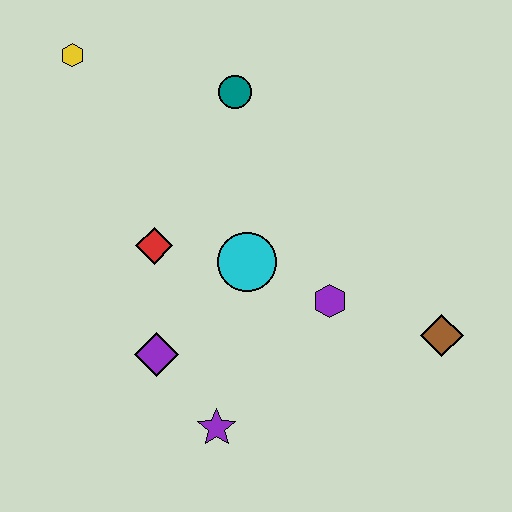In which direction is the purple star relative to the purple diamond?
The purple star is below the purple diamond.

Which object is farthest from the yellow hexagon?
The brown diamond is farthest from the yellow hexagon.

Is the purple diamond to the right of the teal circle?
No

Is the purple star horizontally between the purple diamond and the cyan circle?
Yes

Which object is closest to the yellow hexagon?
The teal circle is closest to the yellow hexagon.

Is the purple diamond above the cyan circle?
No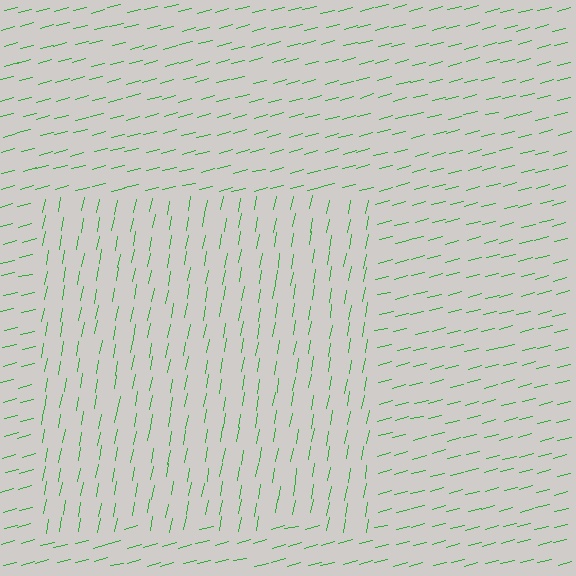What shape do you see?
I see a rectangle.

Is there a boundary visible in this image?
Yes, there is a texture boundary formed by a change in line orientation.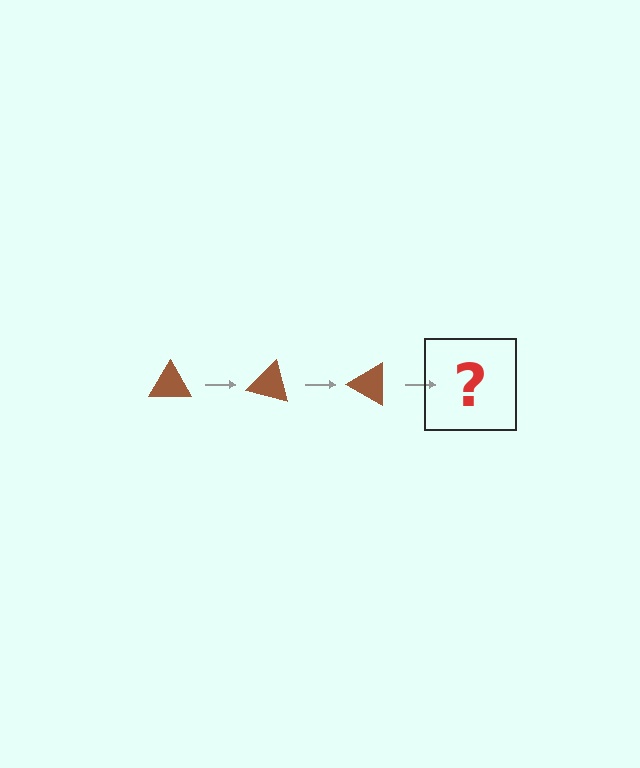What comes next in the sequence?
The next element should be a brown triangle rotated 45 degrees.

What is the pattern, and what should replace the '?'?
The pattern is that the triangle rotates 15 degrees each step. The '?' should be a brown triangle rotated 45 degrees.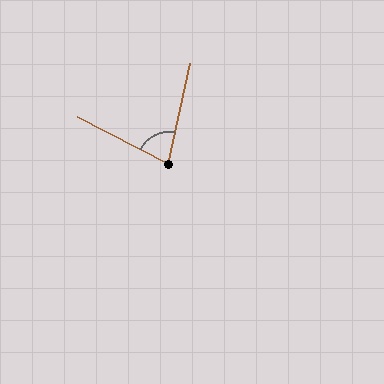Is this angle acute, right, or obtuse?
It is acute.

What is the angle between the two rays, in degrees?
Approximately 75 degrees.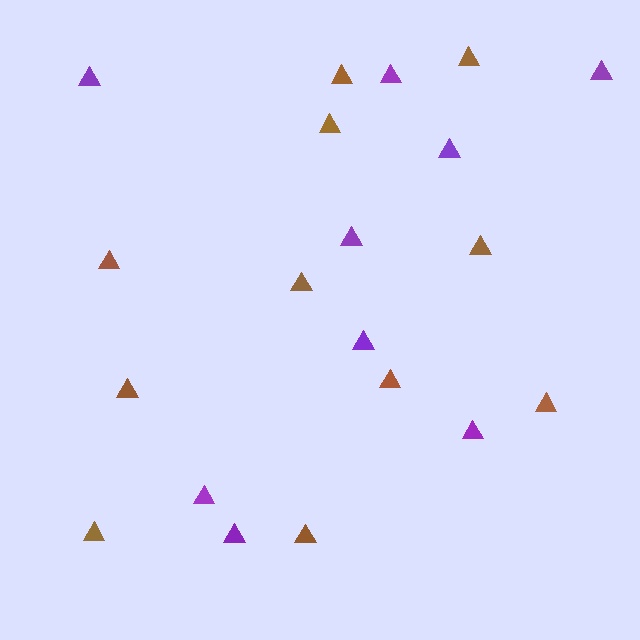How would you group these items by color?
There are 2 groups: one group of brown triangles (11) and one group of purple triangles (9).